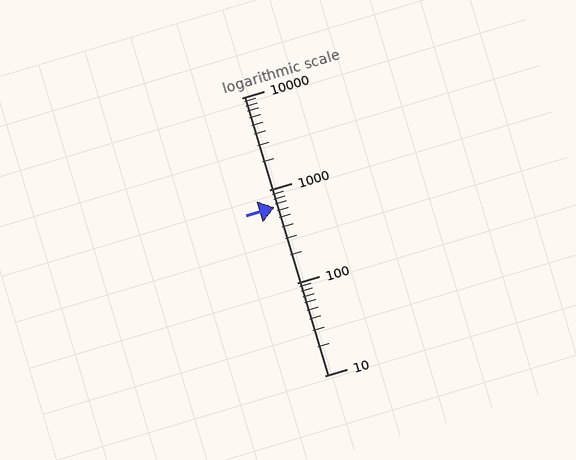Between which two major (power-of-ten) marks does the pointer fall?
The pointer is between 100 and 1000.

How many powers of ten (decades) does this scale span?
The scale spans 3 decades, from 10 to 10000.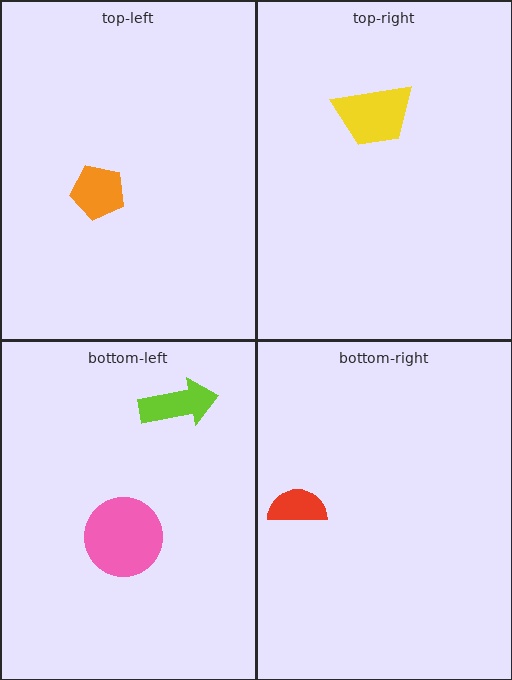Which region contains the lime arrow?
The bottom-left region.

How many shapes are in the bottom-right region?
1.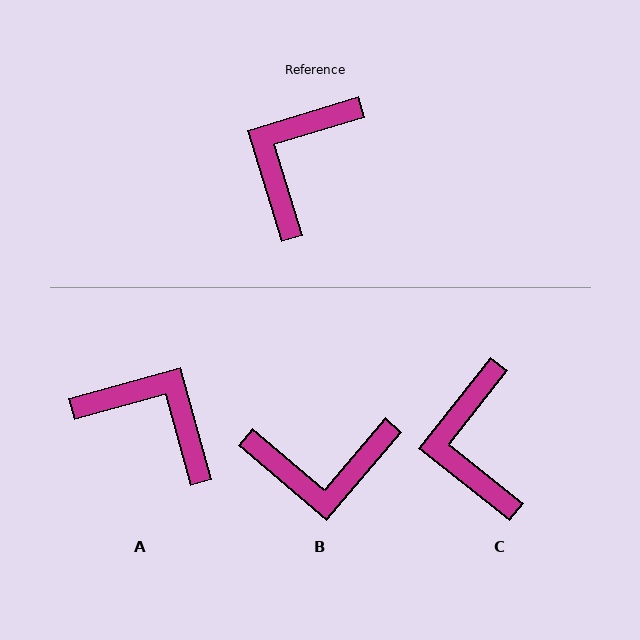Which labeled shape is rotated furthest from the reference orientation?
B, about 122 degrees away.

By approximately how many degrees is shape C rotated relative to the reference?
Approximately 35 degrees counter-clockwise.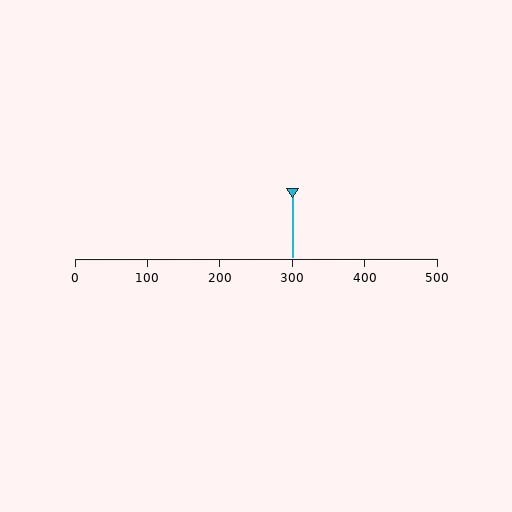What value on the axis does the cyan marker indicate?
The marker indicates approximately 300.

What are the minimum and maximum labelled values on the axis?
The axis runs from 0 to 500.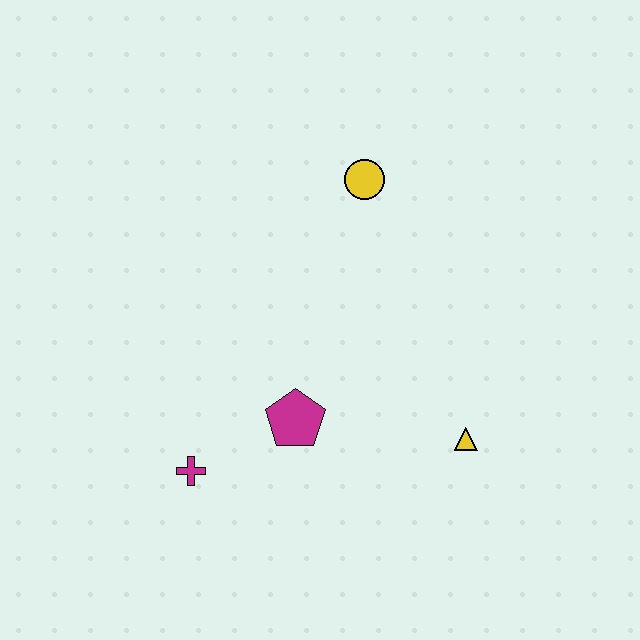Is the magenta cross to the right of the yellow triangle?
No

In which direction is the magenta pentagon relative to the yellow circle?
The magenta pentagon is below the yellow circle.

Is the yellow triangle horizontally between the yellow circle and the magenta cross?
No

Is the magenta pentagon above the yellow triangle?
Yes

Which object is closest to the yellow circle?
The magenta pentagon is closest to the yellow circle.